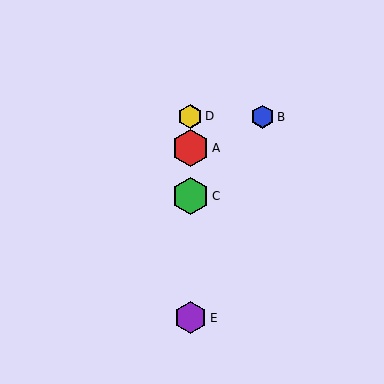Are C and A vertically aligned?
Yes, both are at x≈190.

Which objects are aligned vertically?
Objects A, C, D, E are aligned vertically.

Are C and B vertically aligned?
No, C is at x≈190 and B is at x≈263.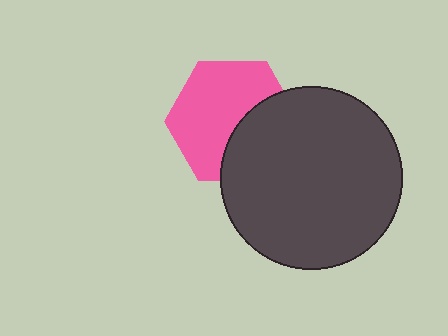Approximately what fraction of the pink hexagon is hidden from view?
Roughly 37% of the pink hexagon is hidden behind the dark gray circle.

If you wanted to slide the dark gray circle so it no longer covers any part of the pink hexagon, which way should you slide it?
Slide it toward the lower-right — that is the most direct way to separate the two shapes.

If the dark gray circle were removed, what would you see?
You would see the complete pink hexagon.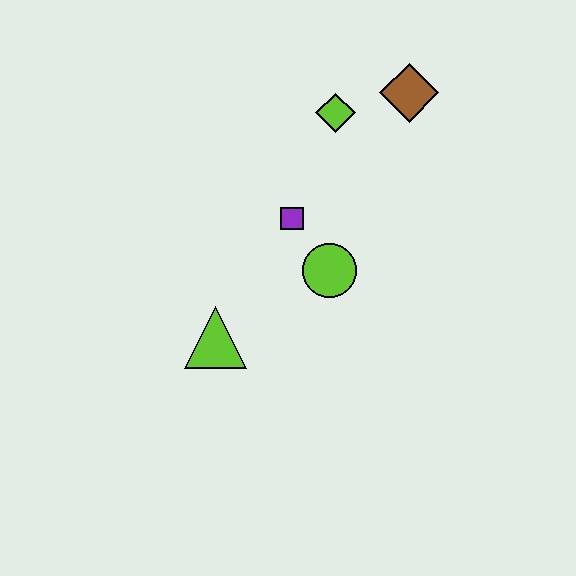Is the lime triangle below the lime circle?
Yes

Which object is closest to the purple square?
The lime circle is closest to the purple square.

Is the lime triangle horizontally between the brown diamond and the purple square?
No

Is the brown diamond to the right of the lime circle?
Yes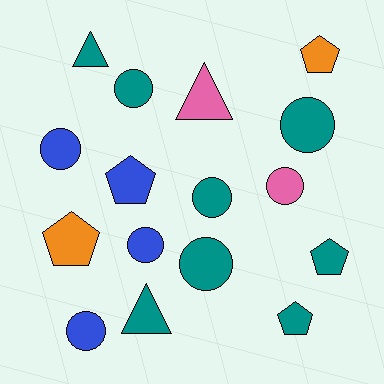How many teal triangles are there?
There are 2 teal triangles.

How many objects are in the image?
There are 16 objects.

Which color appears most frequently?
Teal, with 8 objects.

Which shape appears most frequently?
Circle, with 8 objects.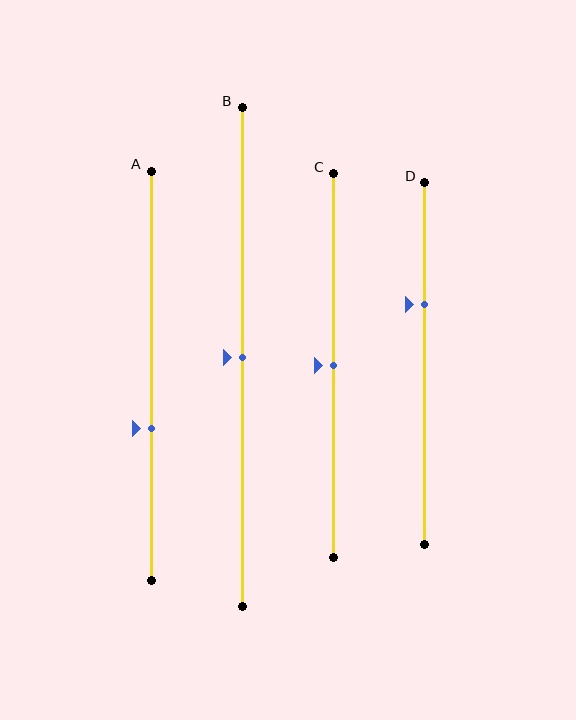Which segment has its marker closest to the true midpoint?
Segment B has its marker closest to the true midpoint.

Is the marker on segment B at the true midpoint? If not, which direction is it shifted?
Yes, the marker on segment B is at the true midpoint.